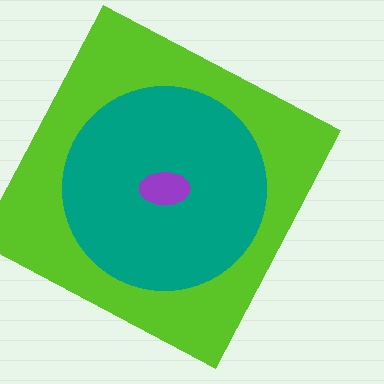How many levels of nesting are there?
3.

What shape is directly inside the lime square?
The teal circle.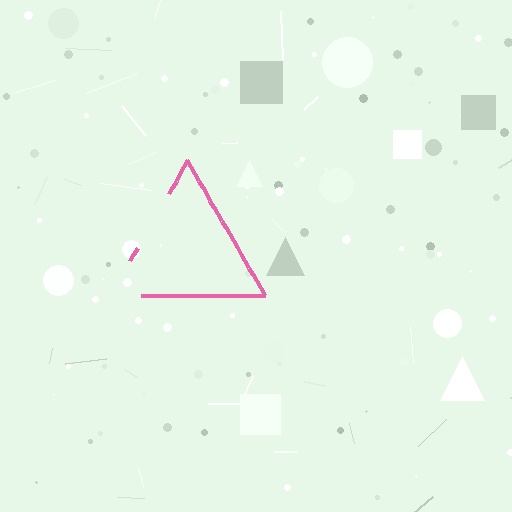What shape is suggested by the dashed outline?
The dashed outline suggests a triangle.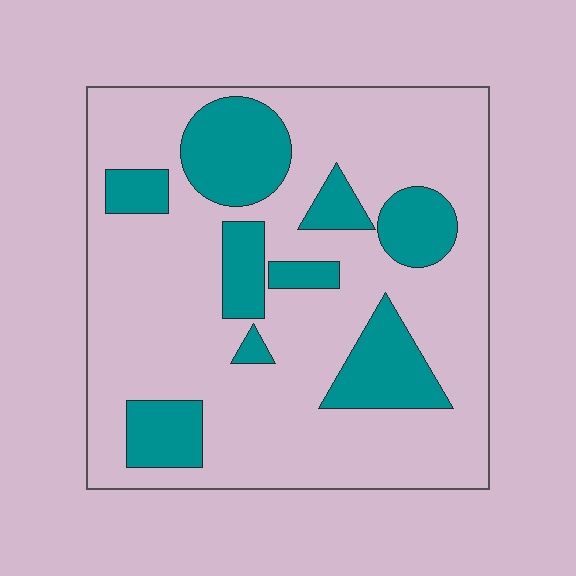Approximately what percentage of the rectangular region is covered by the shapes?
Approximately 25%.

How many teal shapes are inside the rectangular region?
9.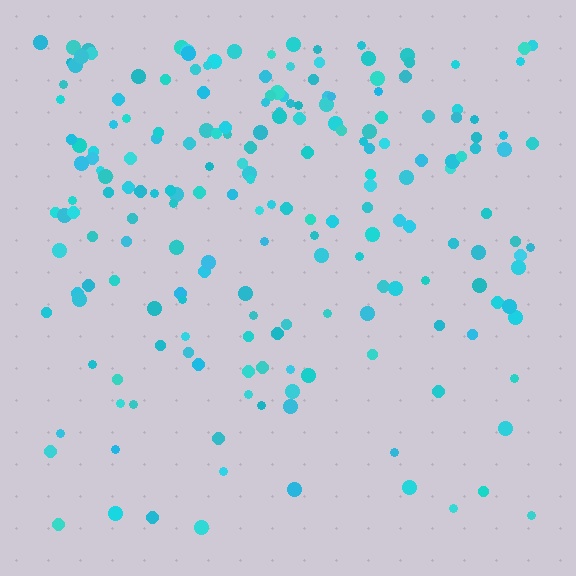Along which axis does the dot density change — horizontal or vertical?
Vertical.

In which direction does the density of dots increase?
From bottom to top, with the top side densest.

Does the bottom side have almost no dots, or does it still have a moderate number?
Still a moderate number, just noticeably fewer than the top.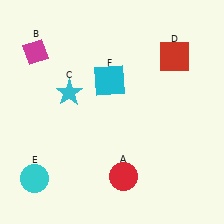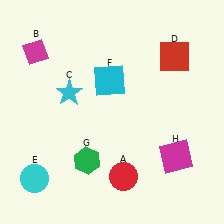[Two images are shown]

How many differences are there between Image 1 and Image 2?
There are 2 differences between the two images.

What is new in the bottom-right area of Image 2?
A magenta square (H) was added in the bottom-right area of Image 2.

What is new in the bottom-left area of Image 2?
A green hexagon (G) was added in the bottom-left area of Image 2.